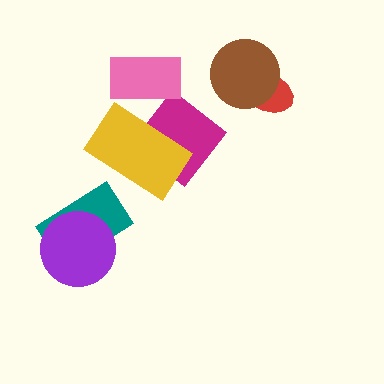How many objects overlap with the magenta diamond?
2 objects overlap with the magenta diamond.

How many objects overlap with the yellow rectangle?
1 object overlaps with the yellow rectangle.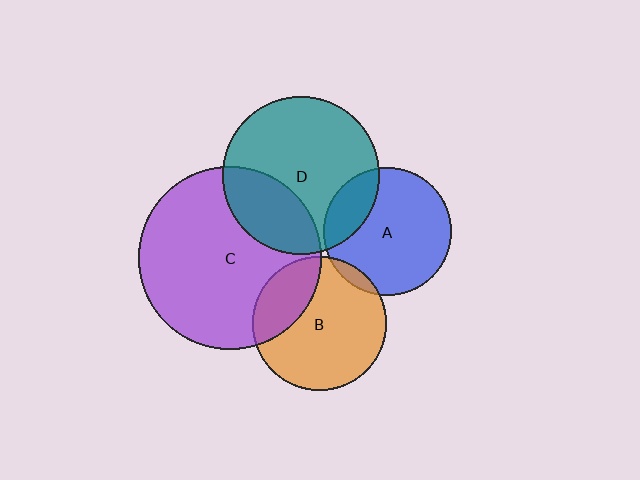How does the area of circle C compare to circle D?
Approximately 1.3 times.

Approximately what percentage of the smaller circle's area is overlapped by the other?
Approximately 20%.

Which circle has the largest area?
Circle C (purple).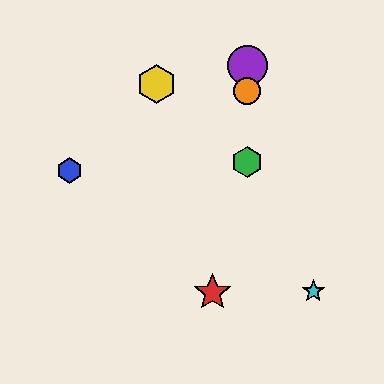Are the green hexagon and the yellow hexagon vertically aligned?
No, the green hexagon is at x≈247 and the yellow hexagon is at x≈156.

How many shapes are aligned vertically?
3 shapes (the green hexagon, the purple circle, the orange circle) are aligned vertically.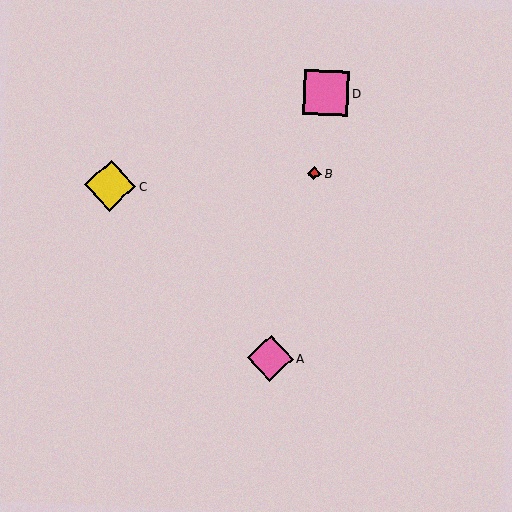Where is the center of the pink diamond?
The center of the pink diamond is at (270, 358).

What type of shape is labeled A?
Shape A is a pink diamond.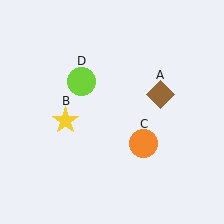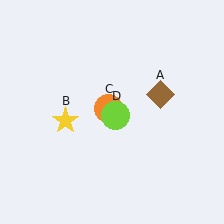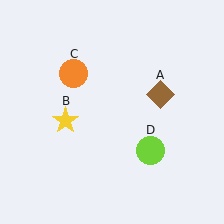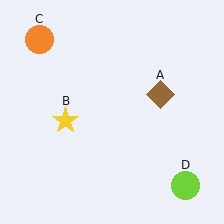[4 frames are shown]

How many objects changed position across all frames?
2 objects changed position: orange circle (object C), lime circle (object D).